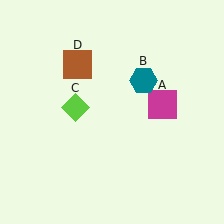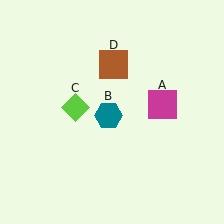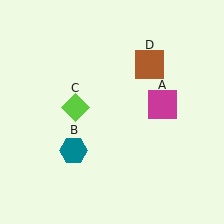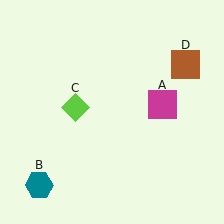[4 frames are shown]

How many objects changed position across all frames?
2 objects changed position: teal hexagon (object B), brown square (object D).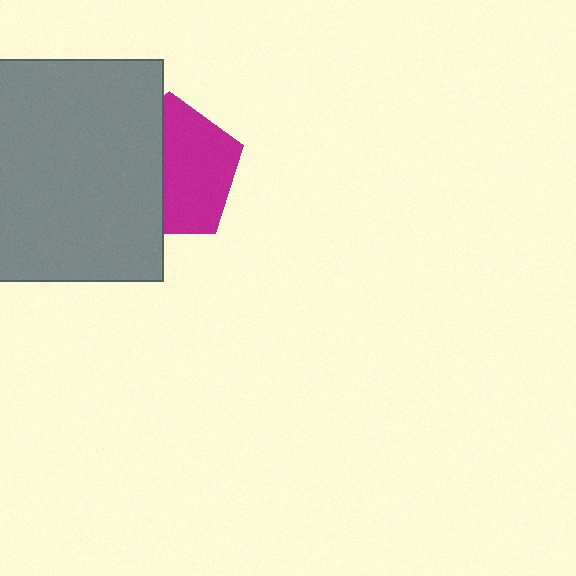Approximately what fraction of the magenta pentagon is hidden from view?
Roughly 44% of the magenta pentagon is hidden behind the gray square.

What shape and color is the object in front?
The object in front is a gray square.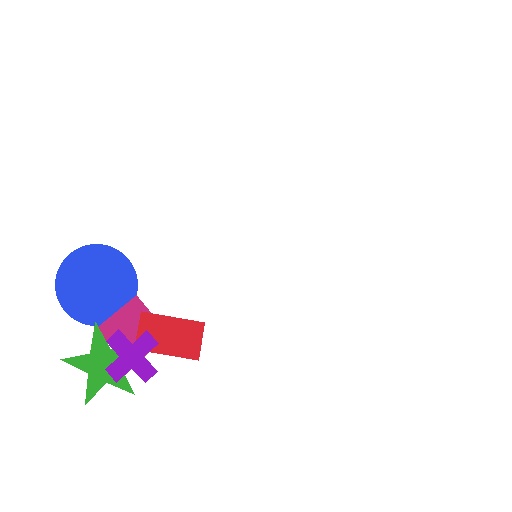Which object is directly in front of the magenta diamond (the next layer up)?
The red rectangle is directly in front of the magenta diamond.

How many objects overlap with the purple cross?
3 objects overlap with the purple cross.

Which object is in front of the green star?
The purple cross is in front of the green star.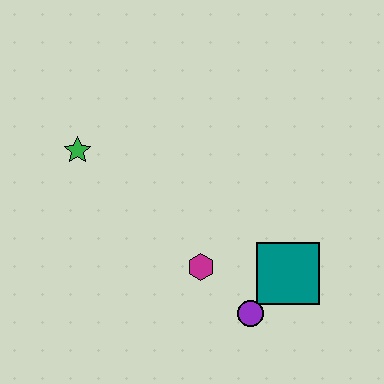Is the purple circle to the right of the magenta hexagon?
Yes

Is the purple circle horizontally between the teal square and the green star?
Yes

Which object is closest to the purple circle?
The teal square is closest to the purple circle.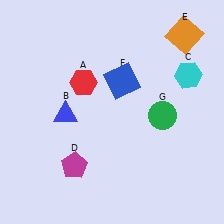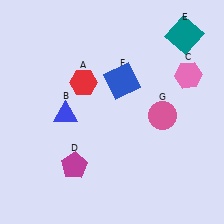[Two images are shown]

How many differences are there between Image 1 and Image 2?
There are 3 differences between the two images.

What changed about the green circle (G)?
In Image 1, G is green. In Image 2, it changed to pink.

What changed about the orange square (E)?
In Image 1, E is orange. In Image 2, it changed to teal.